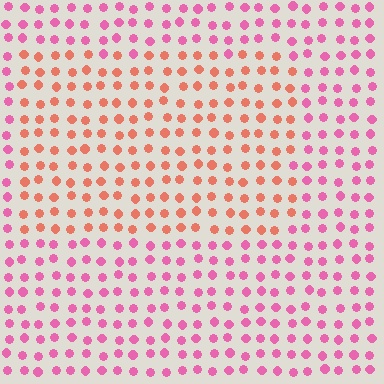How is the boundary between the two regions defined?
The boundary is defined purely by a slight shift in hue (about 42 degrees). Spacing, size, and orientation are identical on both sides.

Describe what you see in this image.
The image is filled with small pink elements in a uniform arrangement. A rectangle-shaped region is visible where the elements are tinted to a slightly different hue, forming a subtle color boundary.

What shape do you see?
I see a rectangle.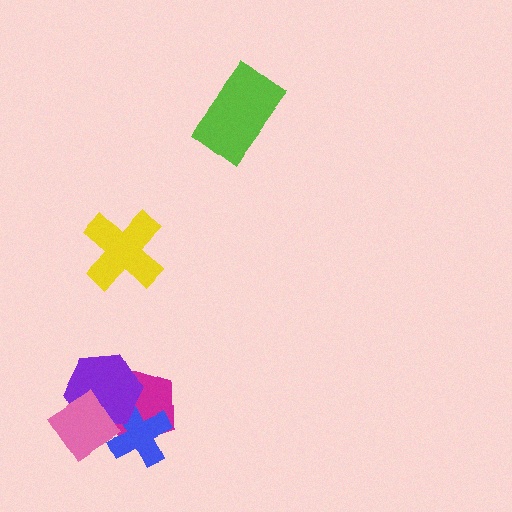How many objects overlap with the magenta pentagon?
3 objects overlap with the magenta pentagon.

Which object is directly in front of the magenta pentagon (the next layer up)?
The blue cross is directly in front of the magenta pentagon.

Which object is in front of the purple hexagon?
The pink diamond is in front of the purple hexagon.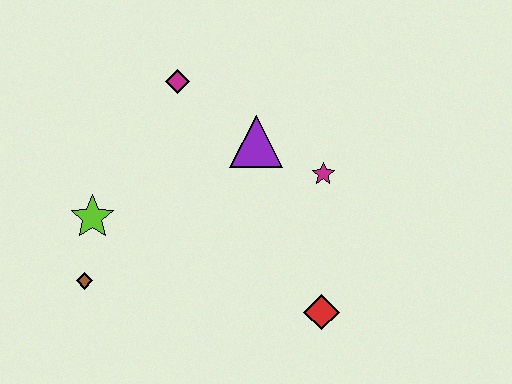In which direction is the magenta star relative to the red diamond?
The magenta star is above the red diamond.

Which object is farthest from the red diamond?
The magenta diamond is farthest from the red diamond.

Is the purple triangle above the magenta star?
Yes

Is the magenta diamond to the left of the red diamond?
Yes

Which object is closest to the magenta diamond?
The purple triangle is closest to the magenta diamond.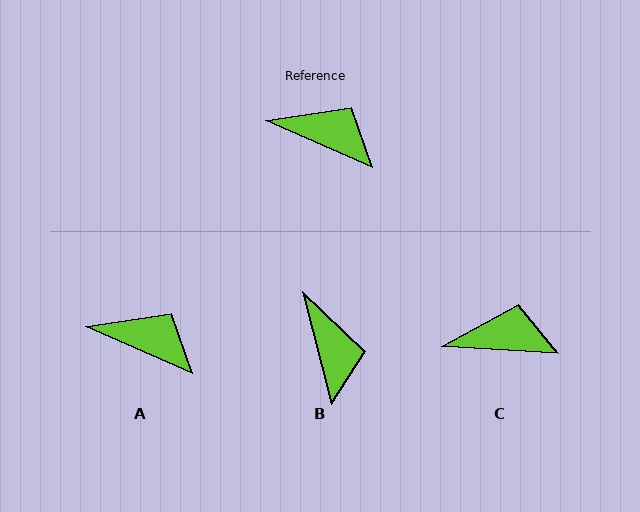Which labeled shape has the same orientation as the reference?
A.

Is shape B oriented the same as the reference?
No, it is off by about 52 degrees.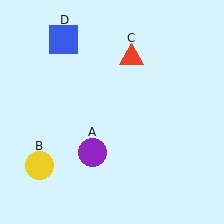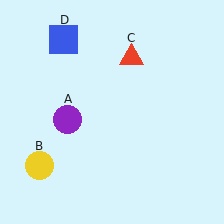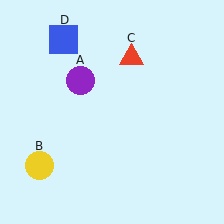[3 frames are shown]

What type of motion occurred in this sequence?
The purple circle (object A) rotated clockwise around the center of the scene.